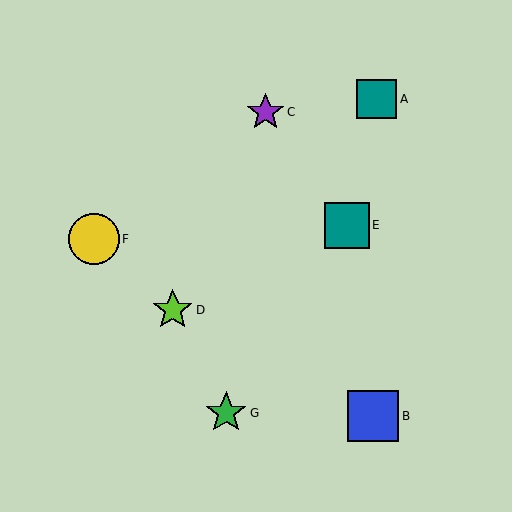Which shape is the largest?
The blue square (labeled B) is the largest.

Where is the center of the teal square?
The center of the teal square is at (347, 225).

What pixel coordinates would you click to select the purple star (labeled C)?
Click at (265, 112) to select the purple star C.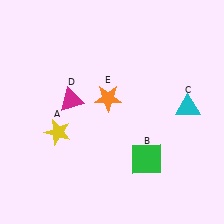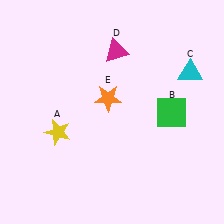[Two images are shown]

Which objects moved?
The objects that moved are: the green square (B), the cyan triangle (C), the magenta triangle (D).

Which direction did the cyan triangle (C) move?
The cyan triangle (C) moved up.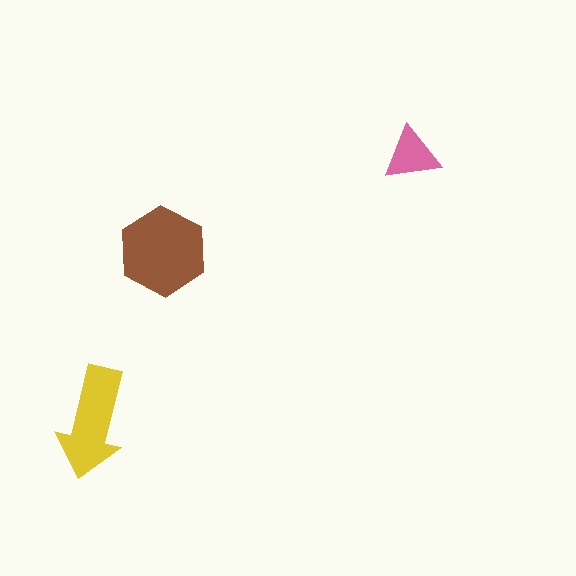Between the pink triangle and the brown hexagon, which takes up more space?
The brown hexagon.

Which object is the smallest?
The pink triangle.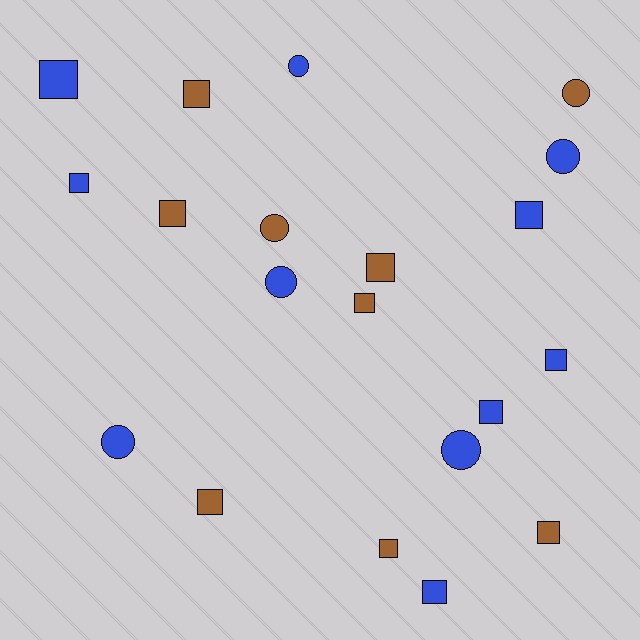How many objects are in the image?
There are 20 objects.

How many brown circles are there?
There are 2 brown circles.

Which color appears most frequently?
Blue, with 11 objects.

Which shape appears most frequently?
Square, with 13 objects.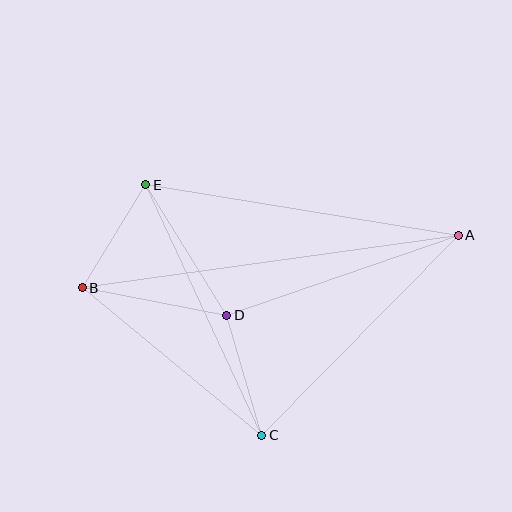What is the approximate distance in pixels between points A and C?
The distance between A and C is approximately 281 pixels.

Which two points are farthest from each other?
Points A and B are farthest from each other.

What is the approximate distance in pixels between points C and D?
The distance between C and D is approximately 125 pixels.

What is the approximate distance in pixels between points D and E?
The distance between D and E is approximately 153 pixels.